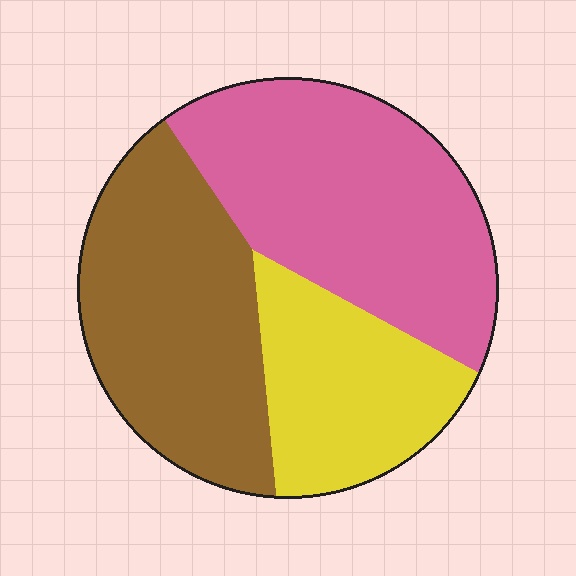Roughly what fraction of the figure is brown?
Brown covers about 35% of the figure.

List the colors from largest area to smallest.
From largest to smallest: pink, brown, yellow.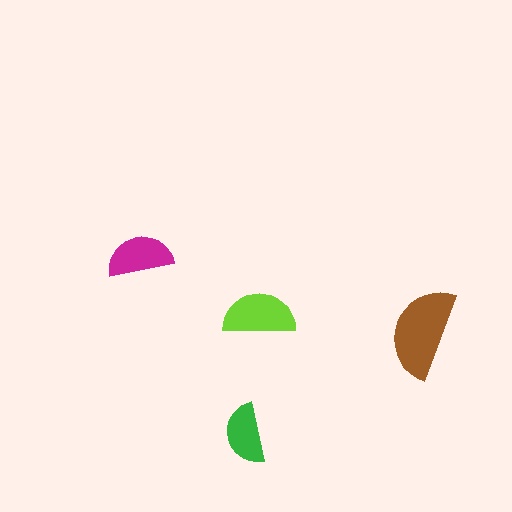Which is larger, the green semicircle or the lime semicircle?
The lime one.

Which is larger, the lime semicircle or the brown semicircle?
The brown one.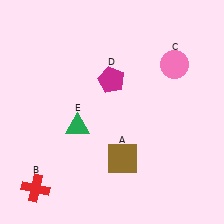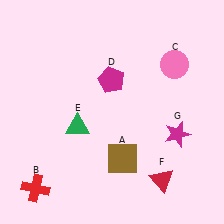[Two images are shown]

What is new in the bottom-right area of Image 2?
A magenta star (G) was added in the bottom-right area of Image 2.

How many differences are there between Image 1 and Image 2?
There are 2 differences between the two images.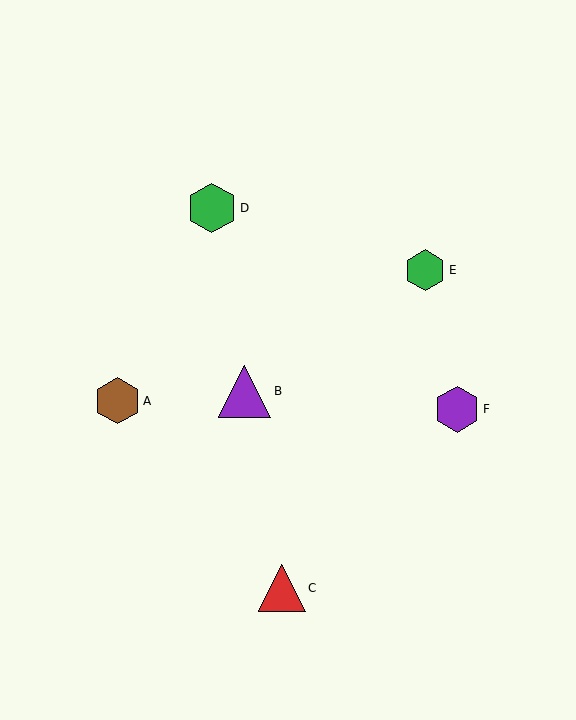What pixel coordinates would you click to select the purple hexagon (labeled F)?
Click at (457, 409) to select the purple hexagon F.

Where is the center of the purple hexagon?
The center of the purple hexagon is at (457, 409).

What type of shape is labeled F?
Shape F is a purple hexagon.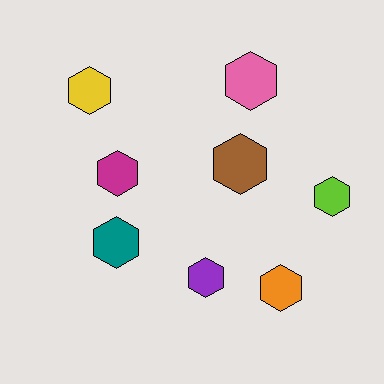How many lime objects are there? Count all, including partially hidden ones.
There is 1 lime object.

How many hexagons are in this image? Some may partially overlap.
There are 8 hexagons.